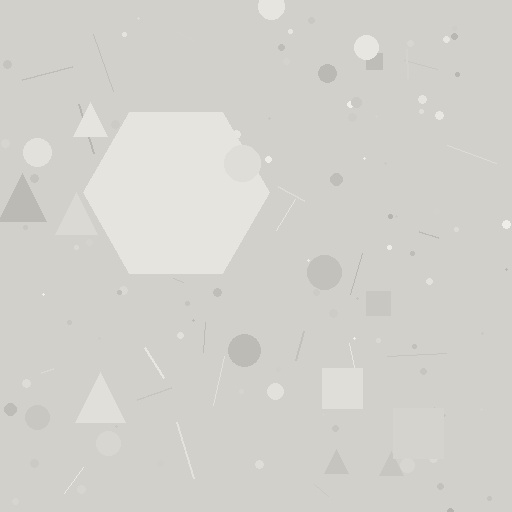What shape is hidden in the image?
A hexagon is hidden in the image.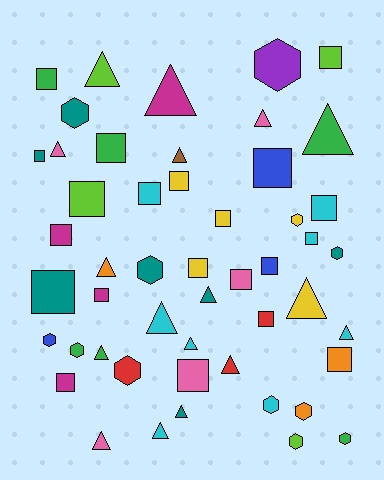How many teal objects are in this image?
There are 7 teal objects.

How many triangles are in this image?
There are 17 triangles.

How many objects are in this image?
There are 50 objects.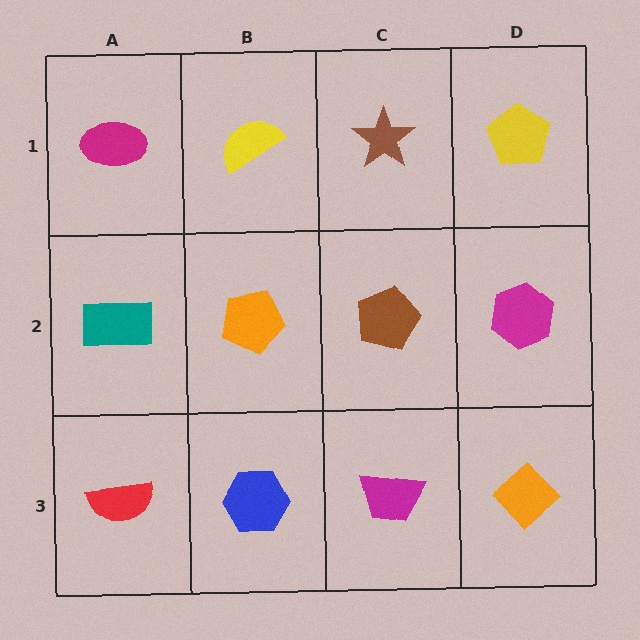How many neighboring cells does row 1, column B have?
3.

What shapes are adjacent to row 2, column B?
A yellow semicircle (row 1, column B), a blue hexagon (row 3, column B), a teal rectangle (row 2, column A), a brown pentagon (row 2, column C).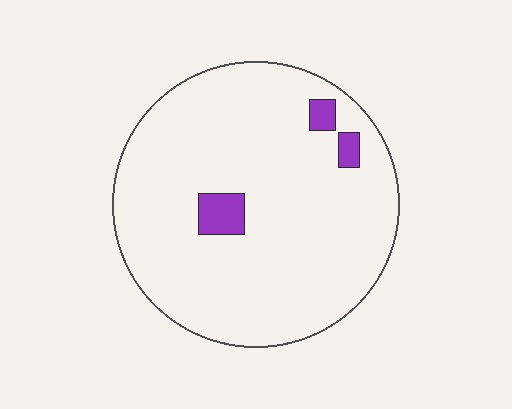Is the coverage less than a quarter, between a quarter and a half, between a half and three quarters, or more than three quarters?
Less than a quarter.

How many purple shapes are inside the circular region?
3.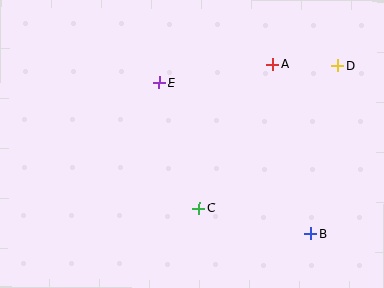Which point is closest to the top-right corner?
Point D is closest to the top-right corner.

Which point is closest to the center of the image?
Point C at (199, 208) is closest to the center.